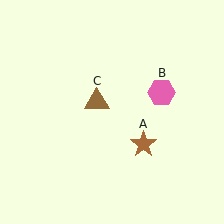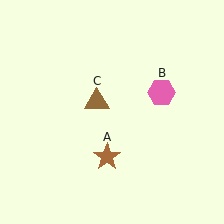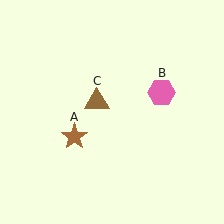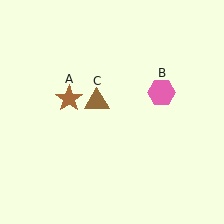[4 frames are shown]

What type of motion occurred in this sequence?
The brown star (object A) rotated clockwise around the center of the scene.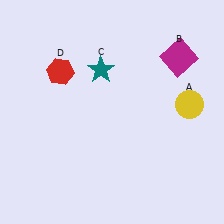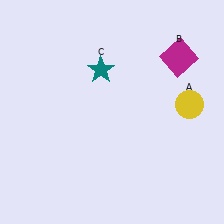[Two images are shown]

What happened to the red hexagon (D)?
The red hexagon (D) was removed in Image 2. It was in the top-left area of Image 1.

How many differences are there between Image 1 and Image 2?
There is 1 difference between the two images.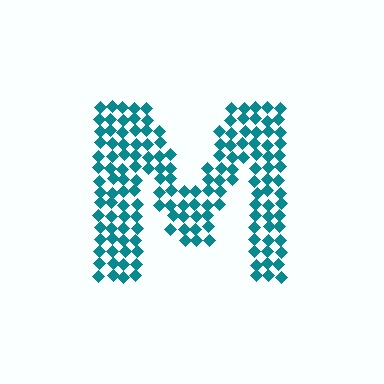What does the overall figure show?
The overall figure shows the letter M.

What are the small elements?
The small elements are diamonds.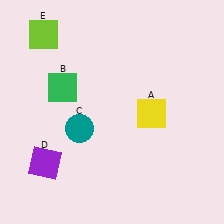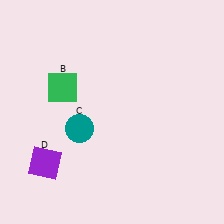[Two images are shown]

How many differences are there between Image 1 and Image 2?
There are 2 differences between the two images.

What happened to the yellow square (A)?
The yellow square (A) was removed in Image 2. It was in the bottom-right area of Image 1.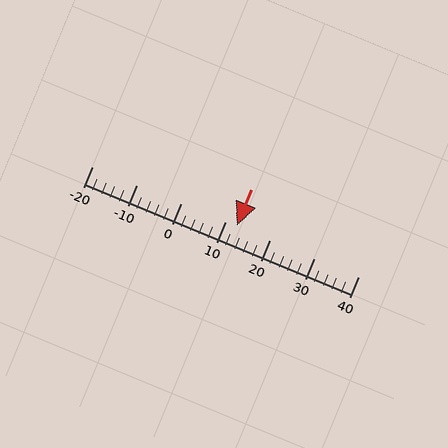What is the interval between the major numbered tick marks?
The major tick marks are spaced 10 units apart.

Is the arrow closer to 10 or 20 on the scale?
The arrow is closer to 10.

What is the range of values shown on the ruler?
The ruler shows values from -20 to 40.